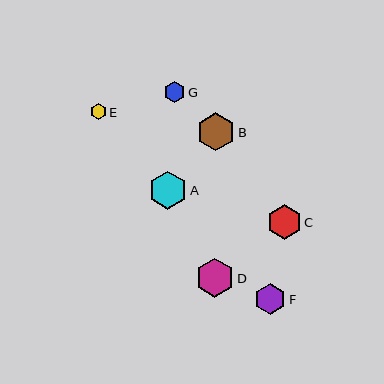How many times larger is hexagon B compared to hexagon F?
Hexagon B is approximately 1.2 times the size of hexagon F.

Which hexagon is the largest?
Hexagon D is the largest with a size of approximately 39 pixels.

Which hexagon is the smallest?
Hexagon E is the smallest with a size of approximately 16 pixels.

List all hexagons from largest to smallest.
From largest to smallest: D, B, A, C, F, G, E.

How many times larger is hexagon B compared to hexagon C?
Hexagon B is approximately 1.1 times the size of hexagon C.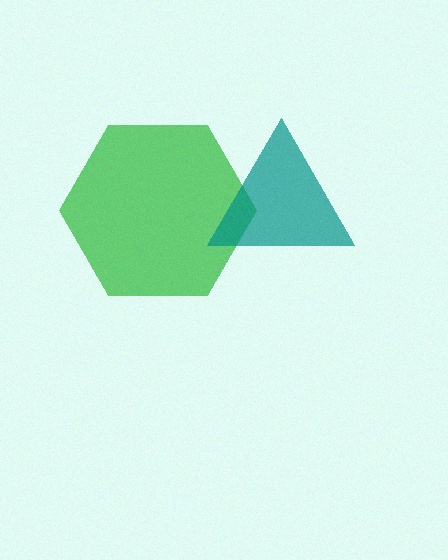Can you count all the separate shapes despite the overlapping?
Yes, there are 2 separate shapes.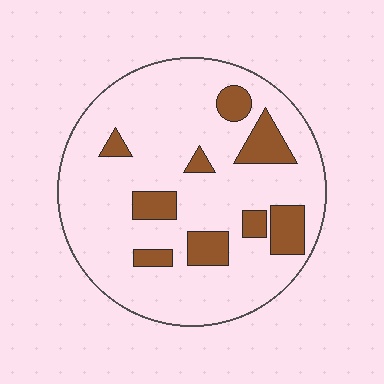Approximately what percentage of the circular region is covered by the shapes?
Approximately 15%.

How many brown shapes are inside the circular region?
9.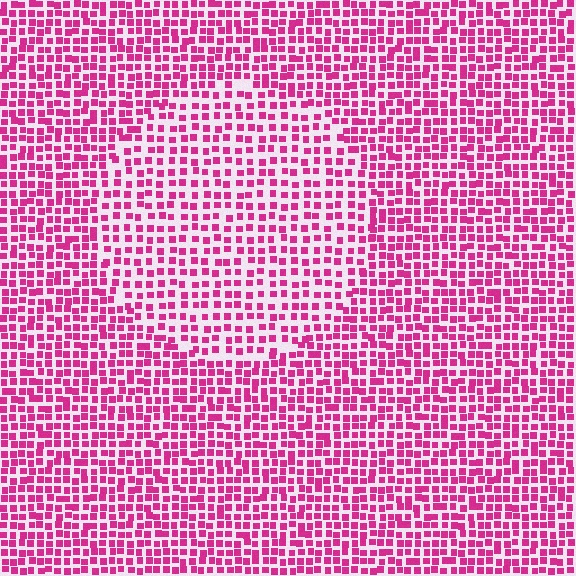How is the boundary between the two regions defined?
The boundary is defined by a change in element density (approximately 1.5x ratio). All elements are the same color, size, and shape.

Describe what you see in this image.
The image contains small magenta elements arranged at two different densities. A circle-shaped region is visible where the elements are less densely packed than the surrounding area.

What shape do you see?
I see a circle.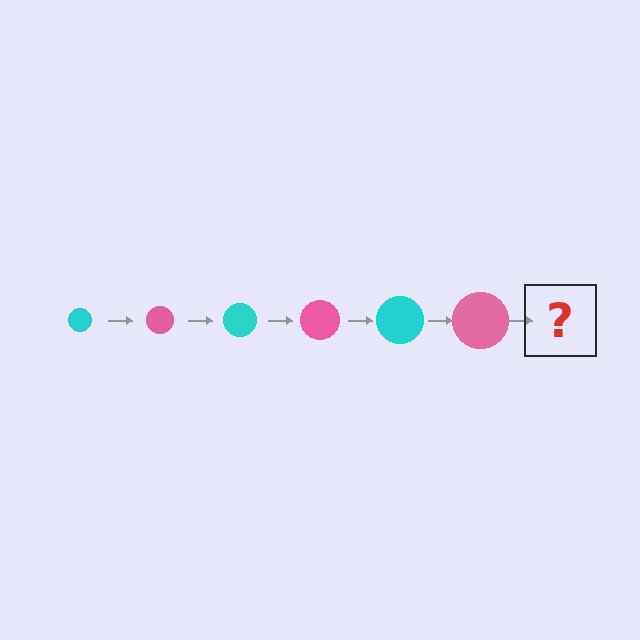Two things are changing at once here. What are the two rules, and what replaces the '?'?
The two rules are that the circle grows larger each step and the color cycles through cyan and pink. The '?' should be a cyan circle, larger than the previous one.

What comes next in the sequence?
The next element should be a cyan circle, larger than the previous one.